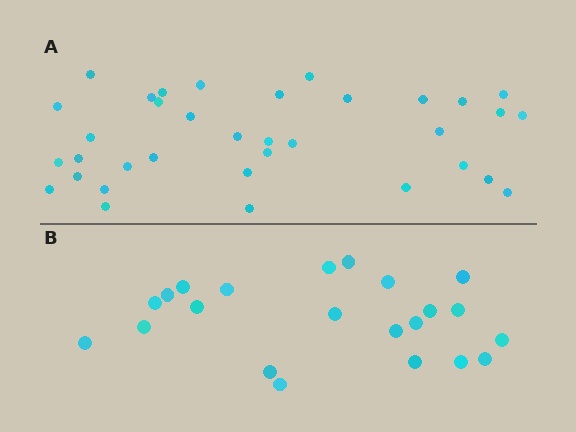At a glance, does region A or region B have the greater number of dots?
Region A (the top region) has more dots.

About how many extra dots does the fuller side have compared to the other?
Region A has approximately 15 more dots than region B.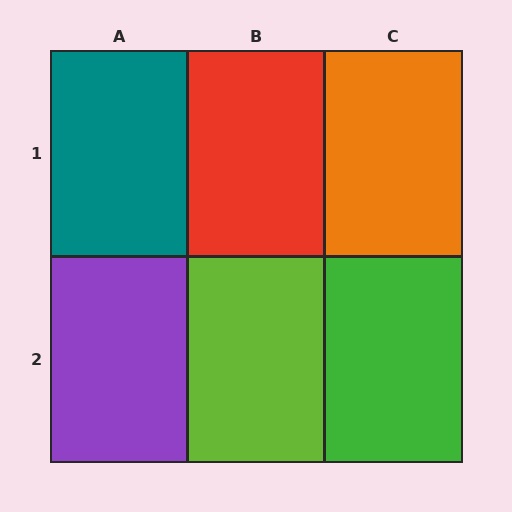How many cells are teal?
1 cell is teal.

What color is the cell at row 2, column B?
Lime.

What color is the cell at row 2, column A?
Purple.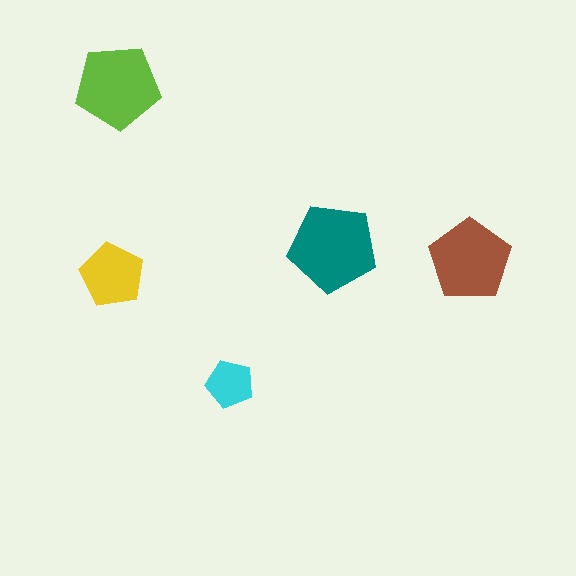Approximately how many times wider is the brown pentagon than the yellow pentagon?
About 1.5 times wider.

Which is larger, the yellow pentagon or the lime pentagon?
The lime one.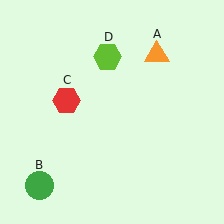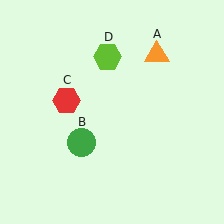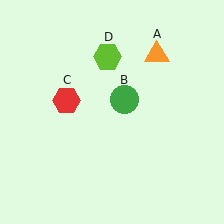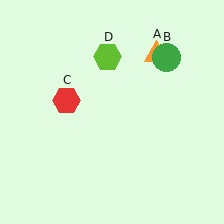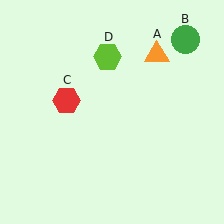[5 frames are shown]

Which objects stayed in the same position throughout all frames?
Orange triangle (object A) and red hexagon (object C) and lime hexagon (object D) remained stationary.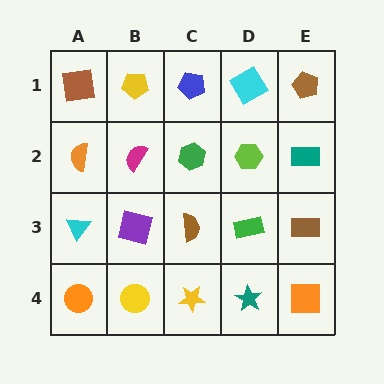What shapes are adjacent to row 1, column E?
A teal rectangle (row 2, column E), a cyan diamond (row 1, column D).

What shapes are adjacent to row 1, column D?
A lime hexagon (row 2, column D), a blue pentagon (row 1, column C), a brown pentagon (row 1, column E).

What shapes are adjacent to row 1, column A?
An orange semicircle (row 2, column A), a yellow pentagon (row 1, column B).